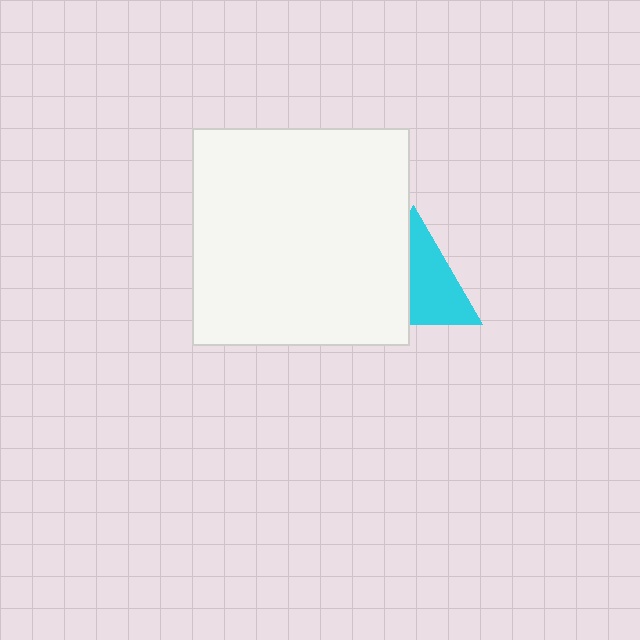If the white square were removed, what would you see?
You would see the complete cyan triangle.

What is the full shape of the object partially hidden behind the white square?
The partially hidden object is a cyan triangle.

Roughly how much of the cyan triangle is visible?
About half of it is visible (roughly 56%).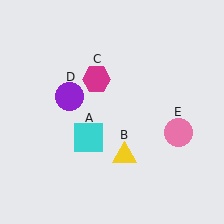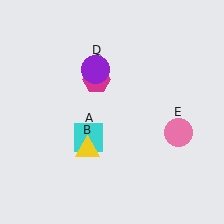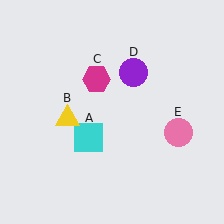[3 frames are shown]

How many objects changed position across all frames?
2 objects changed position: yellow triangle (object B), purple circle (object D).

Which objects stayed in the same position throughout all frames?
Cyan square (object A) and magenta hexagon (object C) and pink circle (object E) remained stationary.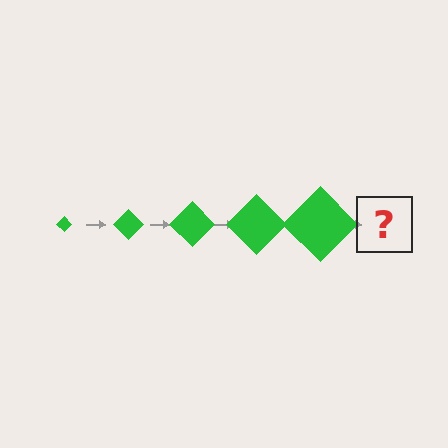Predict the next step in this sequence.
The next step is a green diamond, larger than the previous one.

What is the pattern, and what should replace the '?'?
The pattern is that the diamond gets progressively larger each step. The '?' should be a green diamond, larger than the previous one.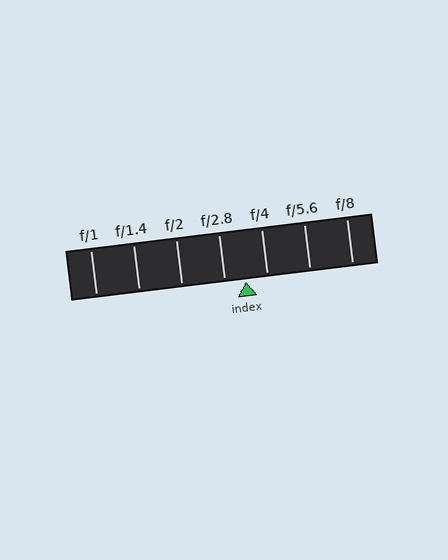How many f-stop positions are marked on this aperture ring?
There are 7 f-stop positions marked.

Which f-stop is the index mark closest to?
The index mark is closest to f/2.8.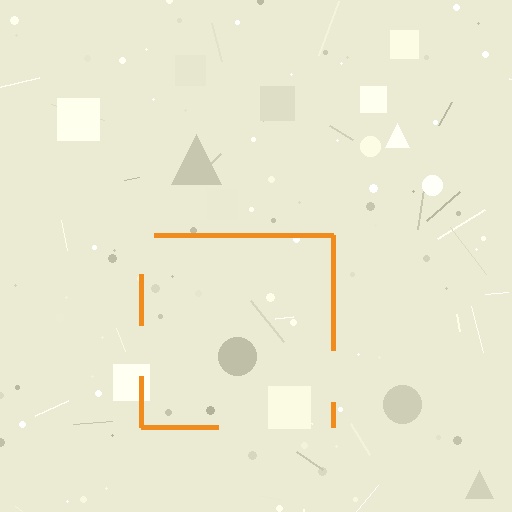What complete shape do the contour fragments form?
The contour fragments form a square.